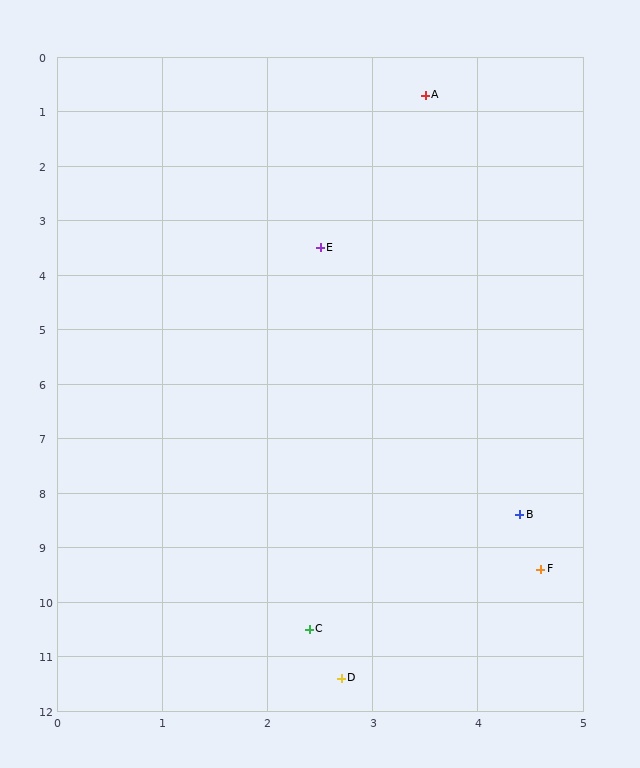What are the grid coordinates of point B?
Point B is at approximately (4.4, 8.4).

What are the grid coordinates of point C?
Point C is at approximately (2.4, 10.5).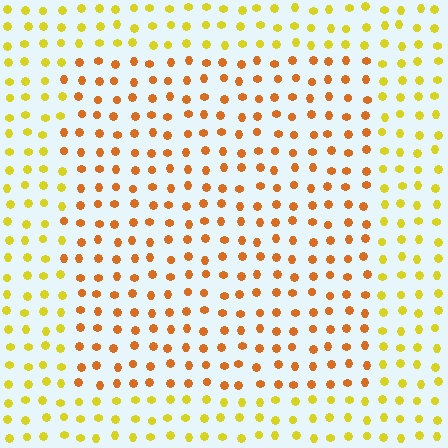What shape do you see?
I see a rectangle.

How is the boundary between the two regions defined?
The boundary is defined purely by a slight shift in hue (about 34 degrees). Spacing, size, and orientation are identical on both sides.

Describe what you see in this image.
The image is filled with small yellow elements in a uniform arrangement. A rectangle-shaped region is visible where the elements are tinted to a slightly different hue, forming a subtle color boundary.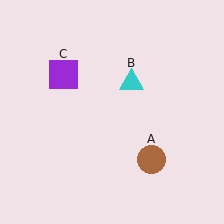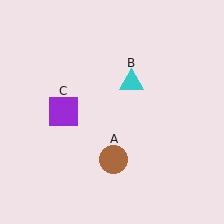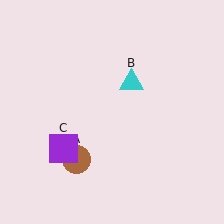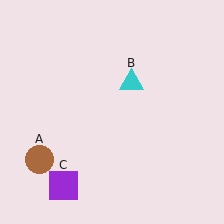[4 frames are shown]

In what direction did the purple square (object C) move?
The purple square (object C) moved down.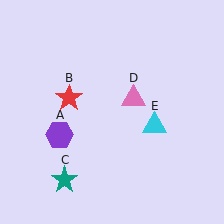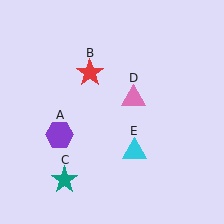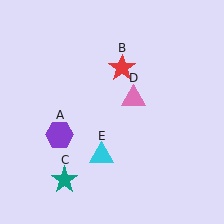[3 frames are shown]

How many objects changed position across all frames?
2 objects changed position: red star (object B), cyan triangle (object E).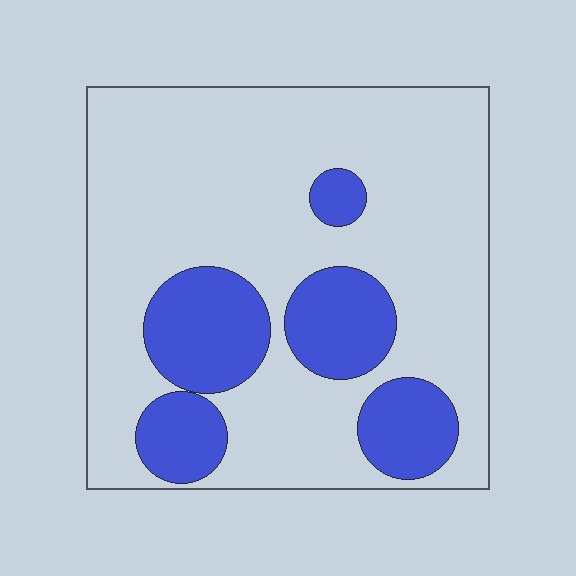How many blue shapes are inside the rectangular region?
5.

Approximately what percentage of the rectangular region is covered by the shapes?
Approximately 25%.